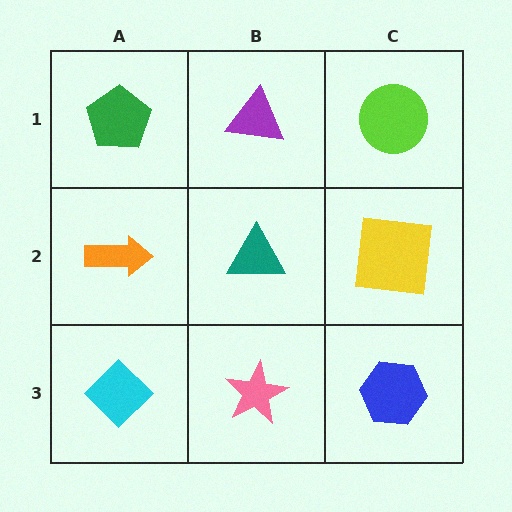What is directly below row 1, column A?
An orange arrow.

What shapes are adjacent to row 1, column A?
An orange arrow (row 2, column A), a purple triangle (row 1, column B).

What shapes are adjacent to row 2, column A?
A green pentagon (row 1, column A), a cyan diamond (row 3, column A), a teal triangle (row 2, column B).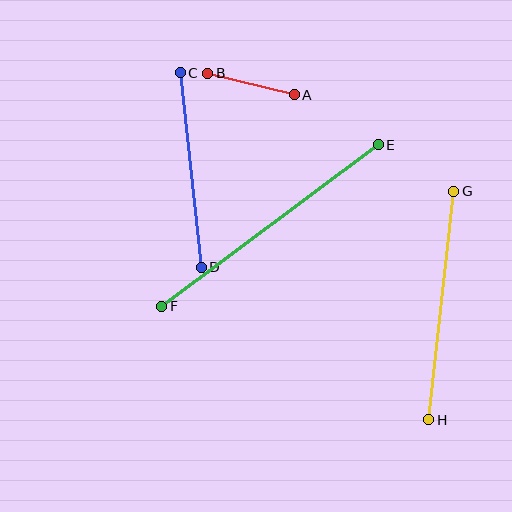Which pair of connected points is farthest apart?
Points E and F are farthest apart.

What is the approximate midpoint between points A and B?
The midpoint is at approximately (251, 84) pixels.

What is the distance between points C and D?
The distance is approximately 195 pixels.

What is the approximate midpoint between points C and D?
The midpoint is at approximately (191, 170) pixels.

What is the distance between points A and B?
The distance is approximately 89 pixels.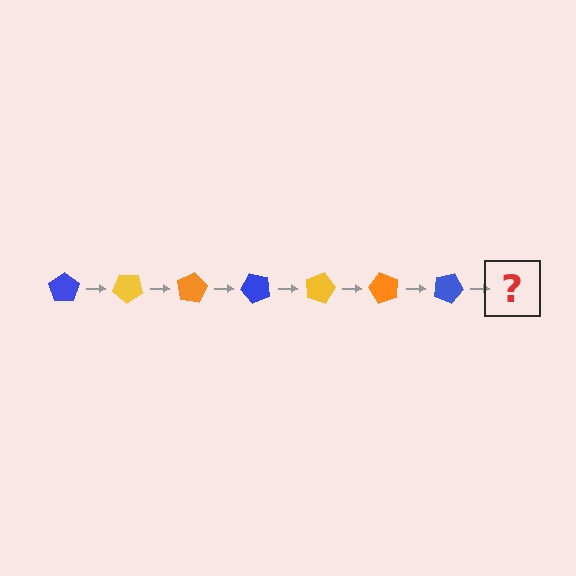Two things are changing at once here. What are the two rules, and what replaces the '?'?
The two rules are that it rotates 40 degrees each step and the color cycles through blue, yellow, and orange. The '?' should be a yellow pentagon, rotated 280 degrees from the start.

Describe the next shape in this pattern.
It should be a yellow pentagon, rotated 280 degrees from the start.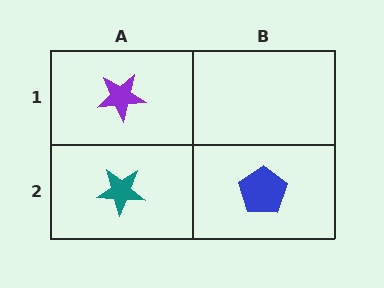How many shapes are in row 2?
2 shapes.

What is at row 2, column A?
A teal star.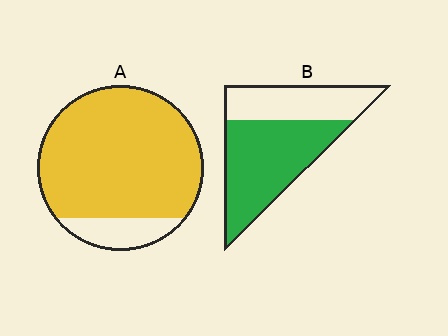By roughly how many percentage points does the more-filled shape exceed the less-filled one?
By roughly 25 percentage points (A over B).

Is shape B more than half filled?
Yes.